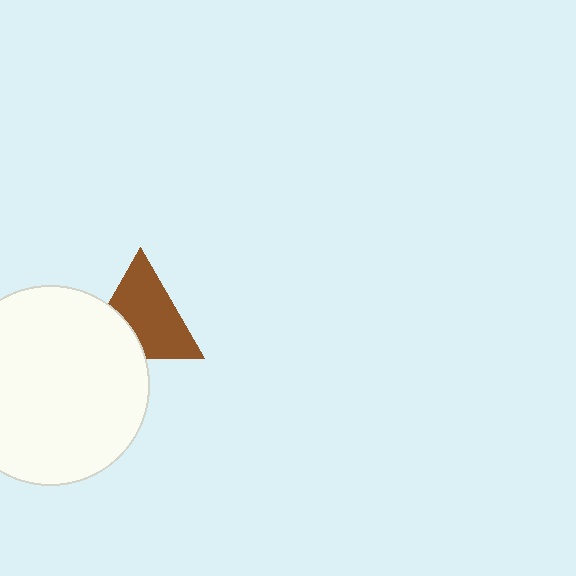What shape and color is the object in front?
The object in front is a white circle.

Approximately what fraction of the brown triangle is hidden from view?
Roughly 30% of the brown triangle is hidden behind the white circle.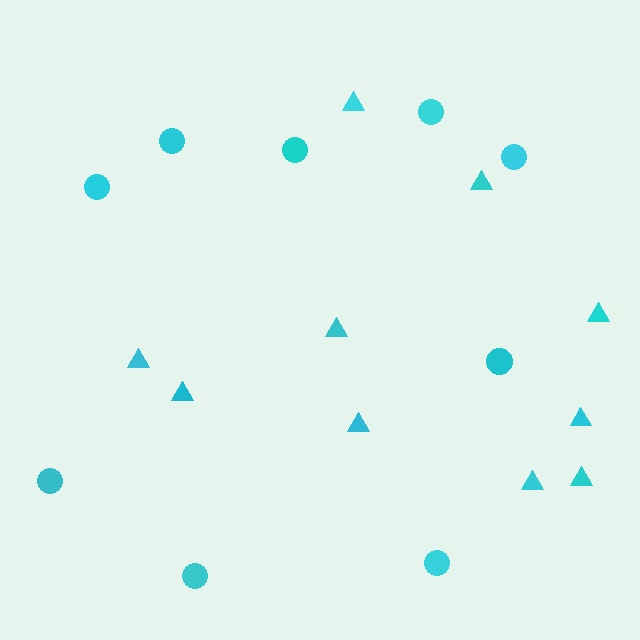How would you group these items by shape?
There are 2 groups: one group of triangles (10) and one group of circles (9).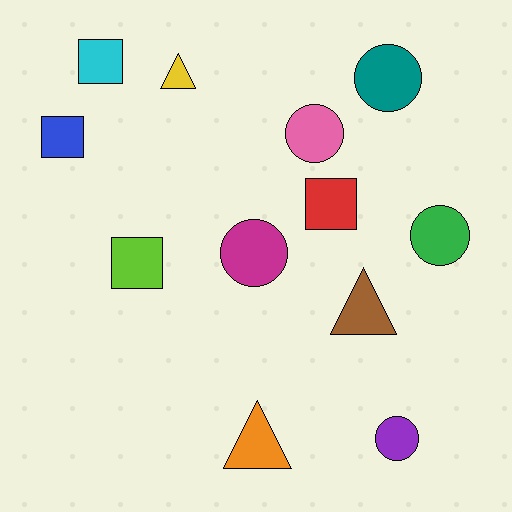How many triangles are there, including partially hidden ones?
There are 3 triangles.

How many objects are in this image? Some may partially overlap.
There are 12 objects.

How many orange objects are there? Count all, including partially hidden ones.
There is 1 orange object.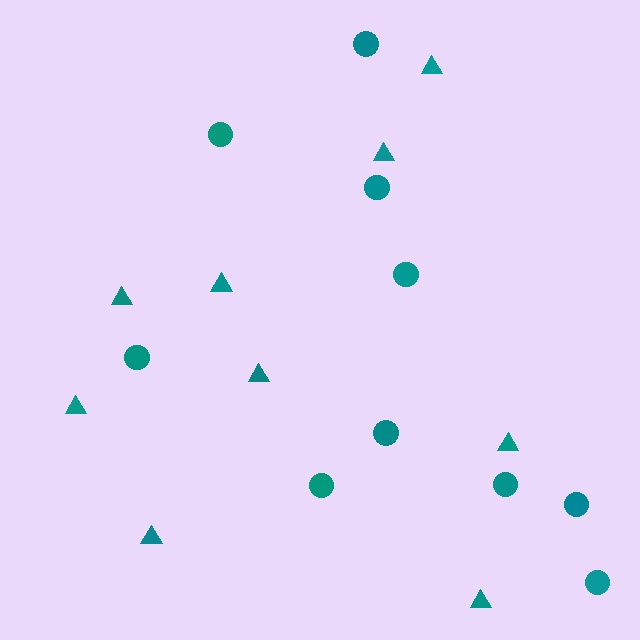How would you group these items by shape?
There are 2 groups: one group of circles (10) and one group of triangles (9).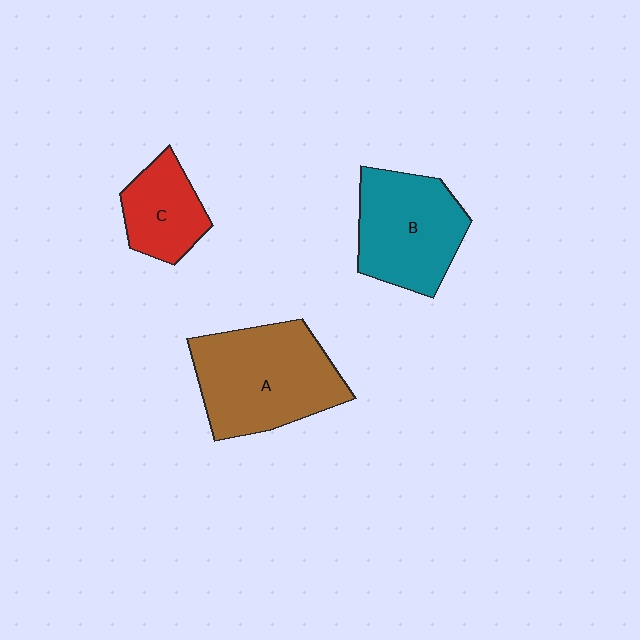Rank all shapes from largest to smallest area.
From largest to smallest: A (brown), B (teal), C (red).